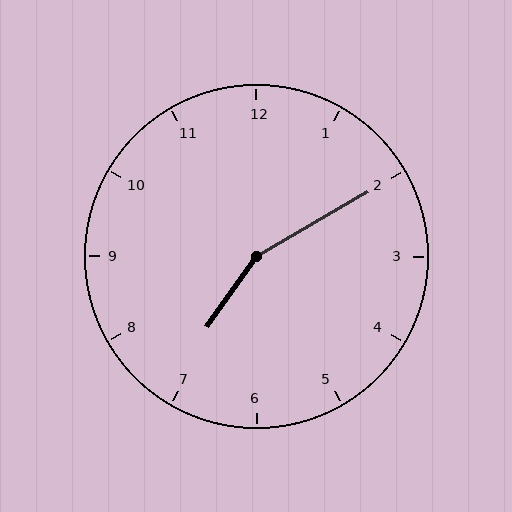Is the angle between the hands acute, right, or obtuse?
It is obtuse.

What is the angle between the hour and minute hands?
Approximately 155 degrees.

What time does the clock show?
7:10.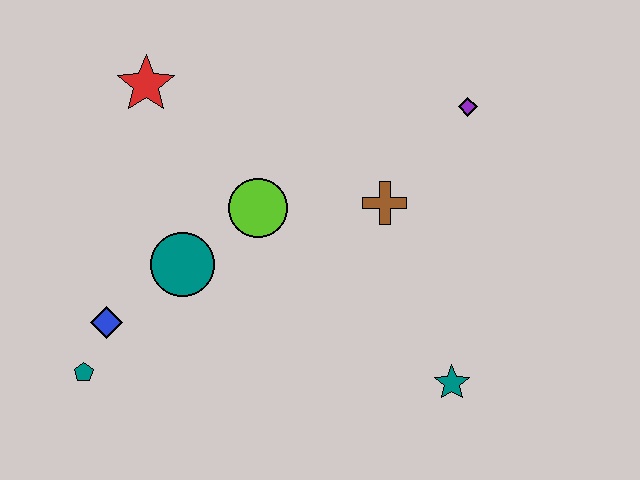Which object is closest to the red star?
The lime circle is closest to the red star.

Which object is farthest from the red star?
The teal star is farthest from the red star.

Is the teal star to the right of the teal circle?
Yes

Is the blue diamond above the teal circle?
No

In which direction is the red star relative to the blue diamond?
The red star is above the blue diamond.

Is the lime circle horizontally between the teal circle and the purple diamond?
Yes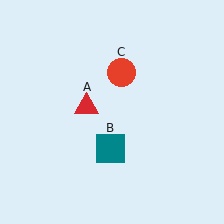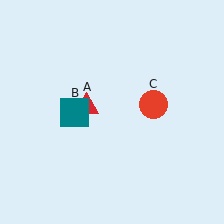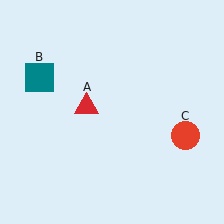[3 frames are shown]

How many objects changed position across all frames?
2 objects changed position: teal square (object B), red circle (object C).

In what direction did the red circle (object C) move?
The red circle (object C) moved down and to the right.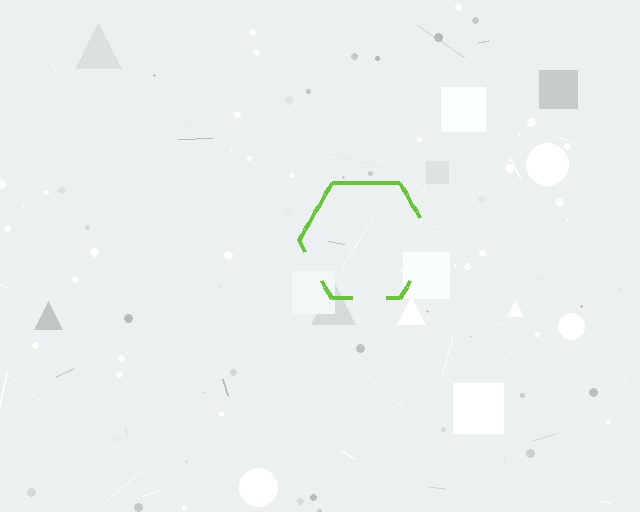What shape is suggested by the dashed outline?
The dashed outline suggests a hexagon.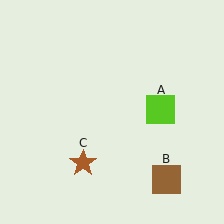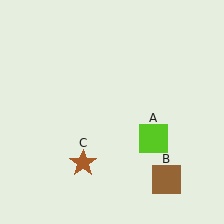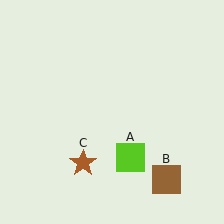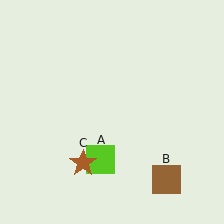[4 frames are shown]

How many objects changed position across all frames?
1 object changed position: lime square (object A).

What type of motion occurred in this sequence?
The lime square (object A) rotated clockwise around the center of the scene.